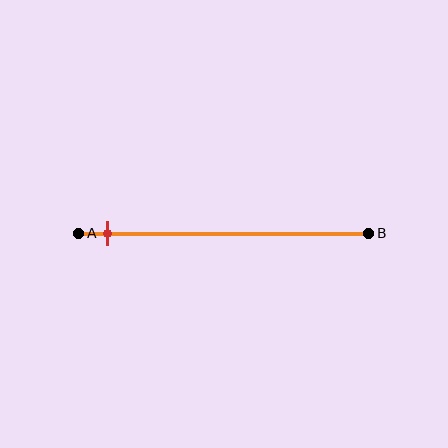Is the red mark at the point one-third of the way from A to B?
No, the mark is at about 10% from A, not at the 33% one-third point.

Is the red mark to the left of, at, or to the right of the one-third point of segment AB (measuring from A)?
The red mark is to the left of the one-third point of segment AB.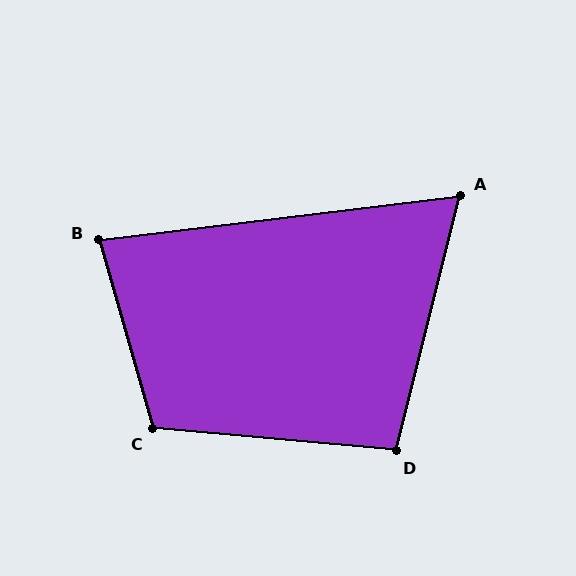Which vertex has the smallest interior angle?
A, at approximately 69 degrees.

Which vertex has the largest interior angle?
C, at approximately 111 degrees.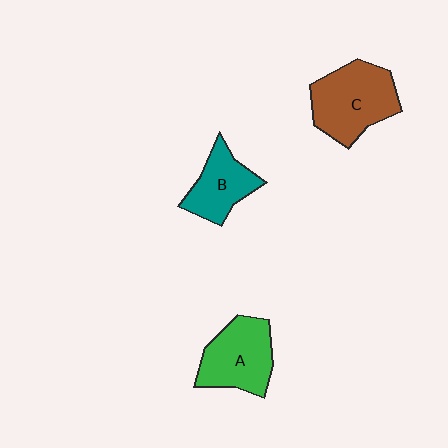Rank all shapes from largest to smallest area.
From largest to smallest: C (brown), A (green), B (teal).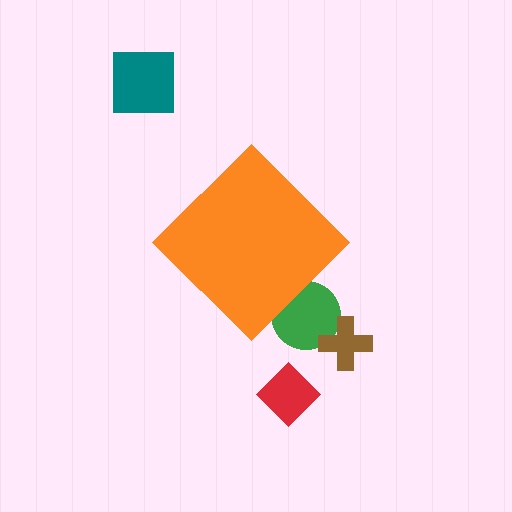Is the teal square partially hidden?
No, the teal square is fully visible.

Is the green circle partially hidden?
Yes, the green circle is partially hidden behind the orange diamond.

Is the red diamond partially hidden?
No, the red diamond is fully visible.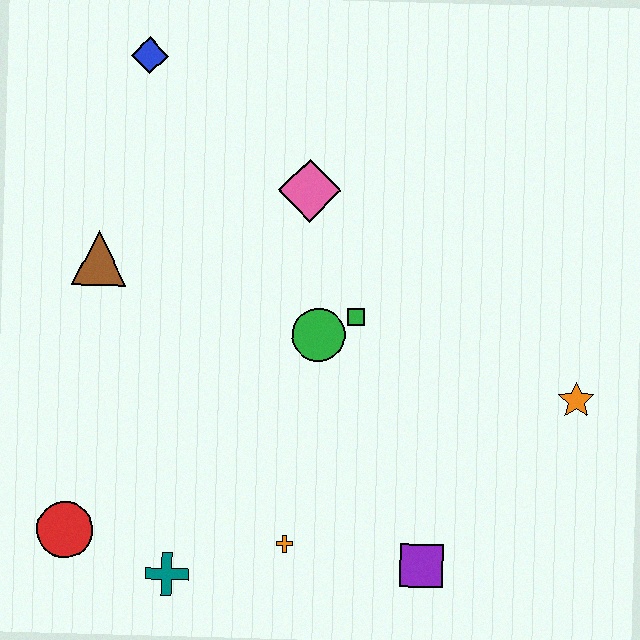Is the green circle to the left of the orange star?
Yes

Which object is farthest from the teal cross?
The blue diamond is farthest from the teal cross.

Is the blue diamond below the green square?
No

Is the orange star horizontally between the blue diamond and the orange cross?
No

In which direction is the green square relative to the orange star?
The green square is to the left of the orange star.